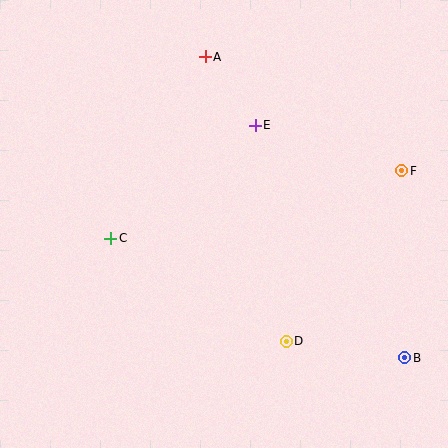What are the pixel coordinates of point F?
Point F is at (402, 171).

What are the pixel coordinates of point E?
Point E is at (255, 125).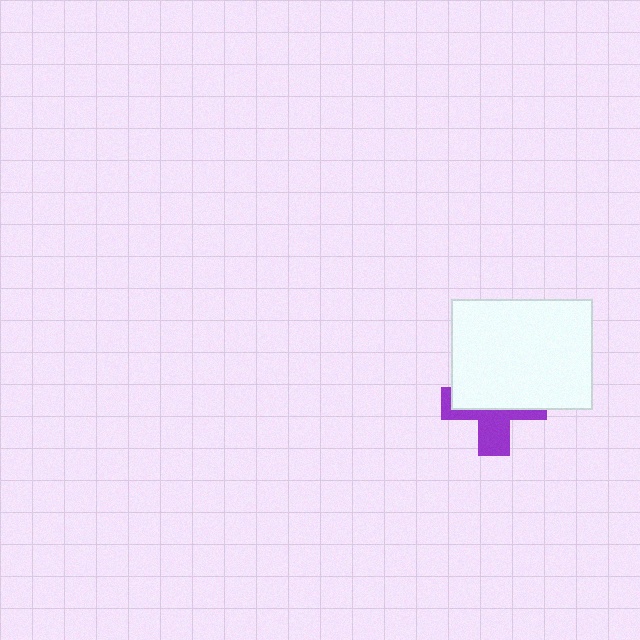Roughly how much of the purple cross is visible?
A small part of it is visible (roughly 42%).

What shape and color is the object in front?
The object in front is a white rectangle.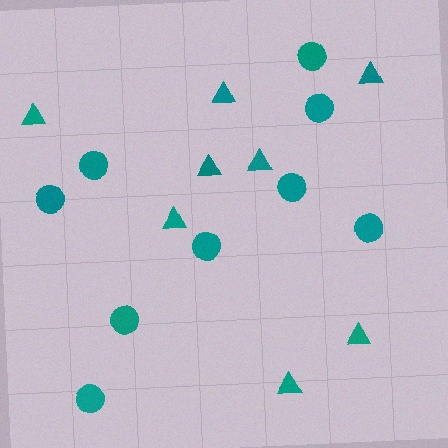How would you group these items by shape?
There are 2 groups: one group of triangles (8) and one group of circles (9).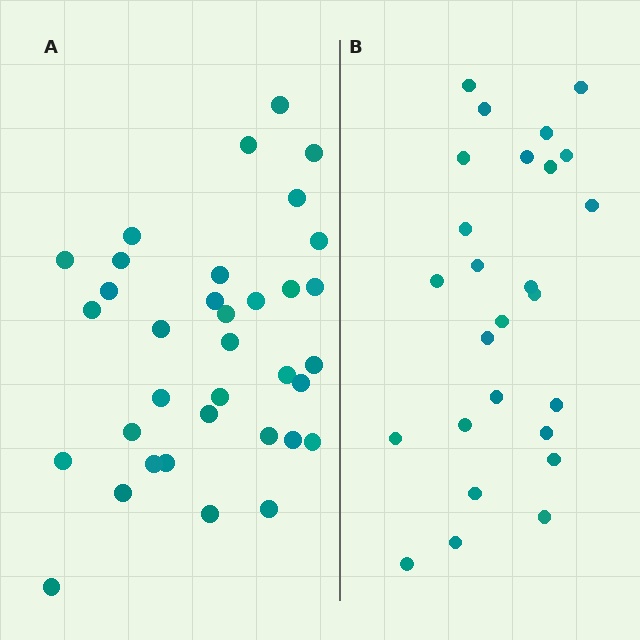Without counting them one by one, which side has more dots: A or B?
Region A (the left region) has more dots.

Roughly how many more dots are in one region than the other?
Region A has roughly 8 or so more dots than region B.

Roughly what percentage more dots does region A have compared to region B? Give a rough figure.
About 35% more.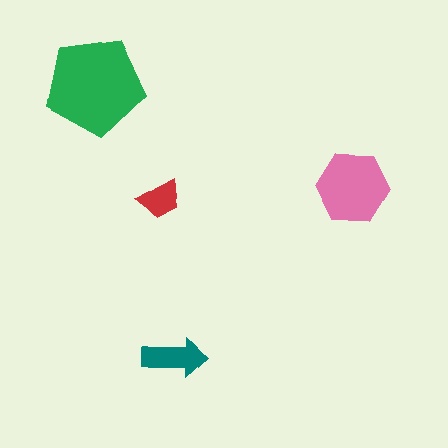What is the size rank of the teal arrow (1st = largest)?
3rd.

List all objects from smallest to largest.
The red trapezoid, the teal arrow, the pink hexagon, the green pentagon.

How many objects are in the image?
There are 4 objects in the image.